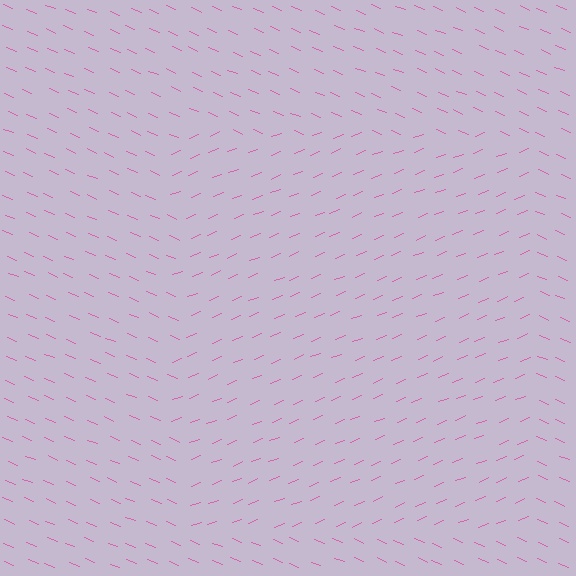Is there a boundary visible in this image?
Yes, there is a texture boundary formed by a change in line orientation.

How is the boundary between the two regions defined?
The boundary is defined purely by a change in line orientation (approximately 45 degrees difference). All lines are the same color and thickness.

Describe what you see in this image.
The image is filled with small pink line segments. A rectangle region in the image has lines oriented differently from the surrounding lines, creating a visible texture boundary.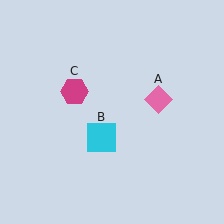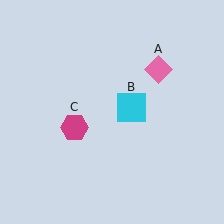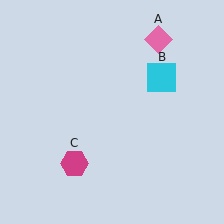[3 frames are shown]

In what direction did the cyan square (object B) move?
The cyan square (object B) moved up and to the right.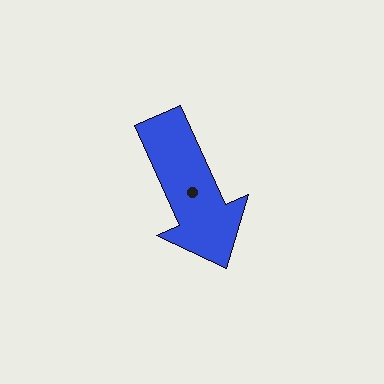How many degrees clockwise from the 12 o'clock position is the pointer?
Approximately 156 degrees.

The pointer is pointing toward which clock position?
Roughly 5 o'clock.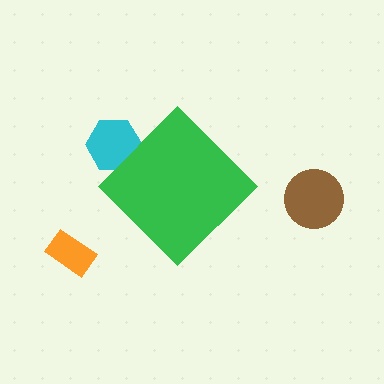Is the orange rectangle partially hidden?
No, the orange rectangle is fully visible.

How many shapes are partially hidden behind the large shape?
1 shape is partially hidden.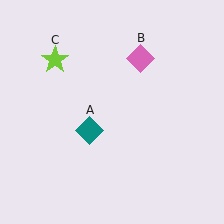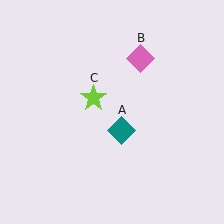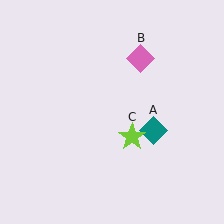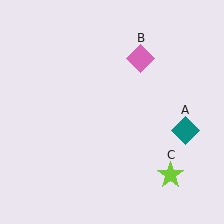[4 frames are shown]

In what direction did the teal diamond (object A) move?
The teal diamond (object A) moved right.